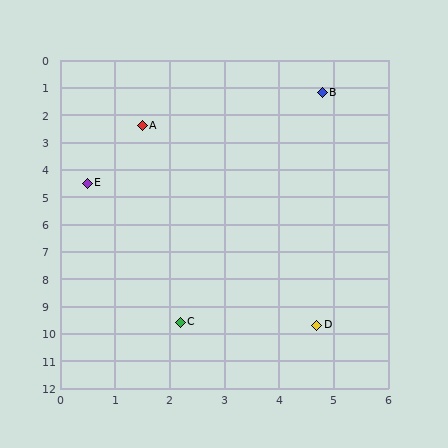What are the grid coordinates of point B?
Point B is at approximately (4.8, 1.2).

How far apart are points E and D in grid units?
Points E and D are about 6.7 grid units apart.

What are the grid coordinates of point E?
Point E is at approximately (0.5, 4.5).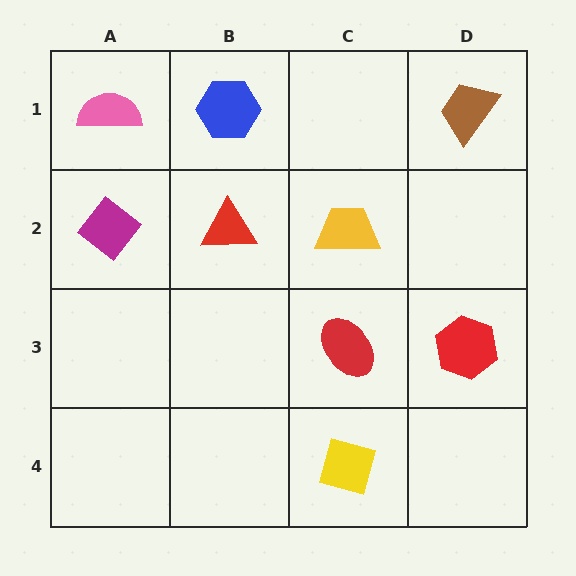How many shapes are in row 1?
3 shapes.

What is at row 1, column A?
A pink semicircle.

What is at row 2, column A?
A magenta diamond.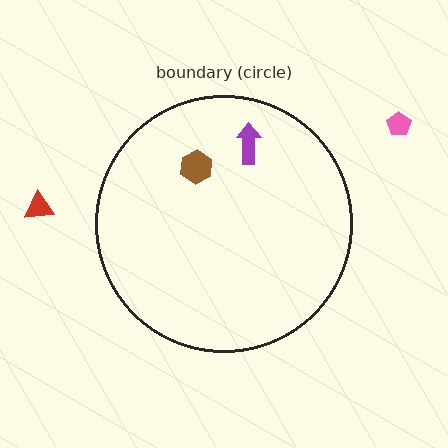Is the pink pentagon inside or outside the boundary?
Outside.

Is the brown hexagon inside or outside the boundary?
Inside.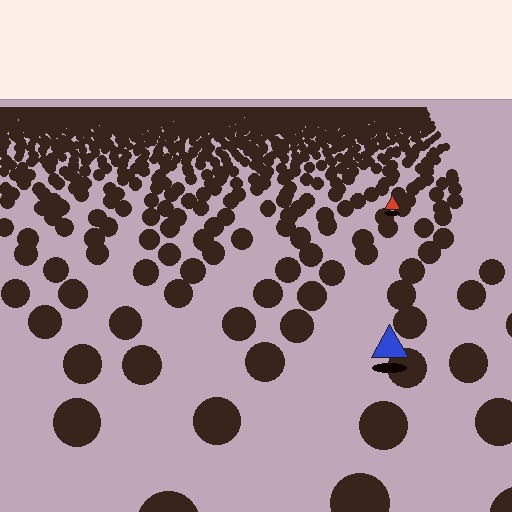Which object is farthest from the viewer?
The red triangle is farthest from the viewer. It appears smaller and the ground texture around it is denser.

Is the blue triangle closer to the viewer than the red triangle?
Yes. The blue triangle is closer — you can tell from the texture gradient: the ground texture is coarser near it.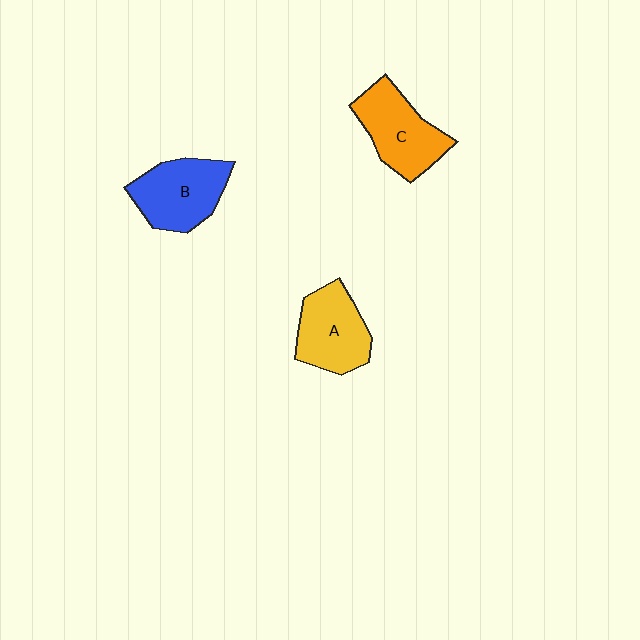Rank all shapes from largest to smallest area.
From largest to smallest: B (blue), C (orange), A (yellow).